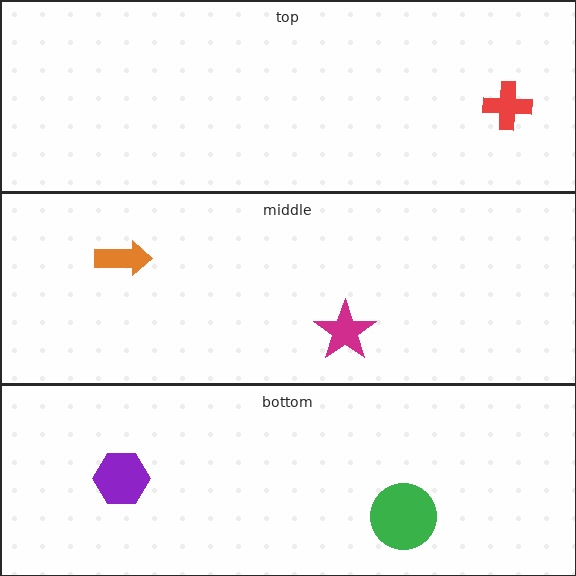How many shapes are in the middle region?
2.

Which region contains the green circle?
The bottom region.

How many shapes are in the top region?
1.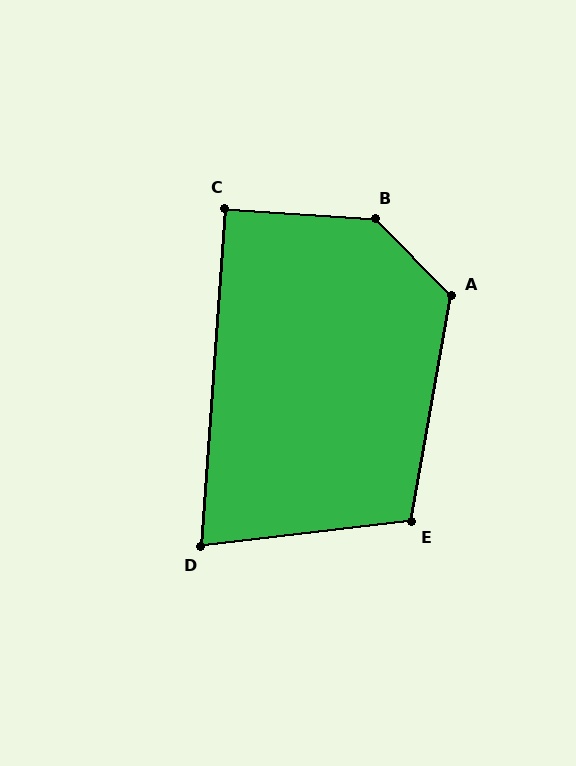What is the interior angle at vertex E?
Approximately 107 degrees (obtuse).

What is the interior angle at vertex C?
Approximately 90 degrees (approximately right).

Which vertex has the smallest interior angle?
D, at approximately 79 degrees.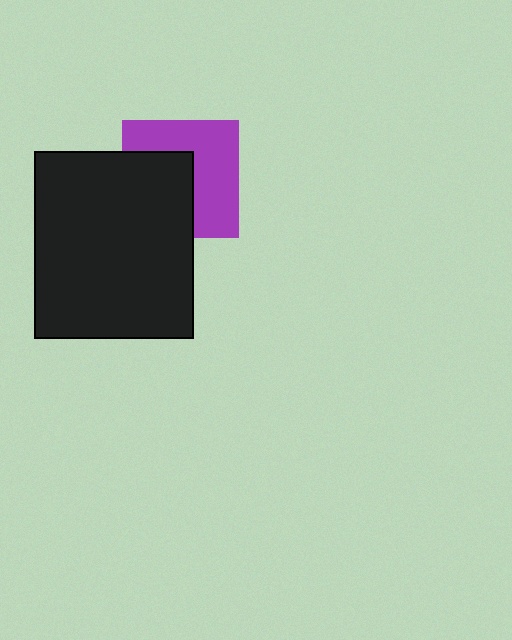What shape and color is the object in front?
The object in front is a black rectangle.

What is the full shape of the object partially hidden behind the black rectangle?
The partially hidden object is a purple square.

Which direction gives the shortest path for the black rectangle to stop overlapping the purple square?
Moving toward the lower-left gives the shortest separation.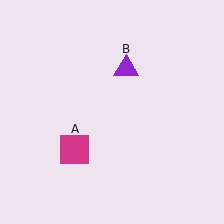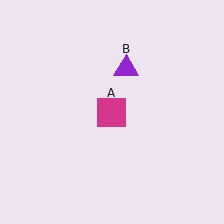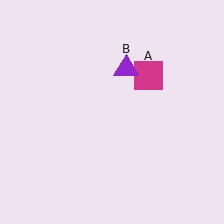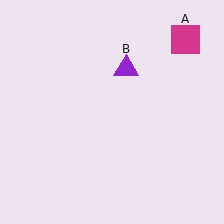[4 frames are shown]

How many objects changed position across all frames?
1 object changed position: magenta square (object A).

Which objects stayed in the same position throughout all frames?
Purple triangle (object B) remained stationary.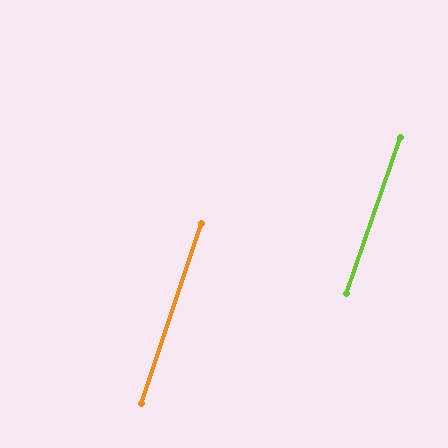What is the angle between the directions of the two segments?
Approximately 1 degree.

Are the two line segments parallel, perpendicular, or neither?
Parallel — their directions differ by only 0.7°.